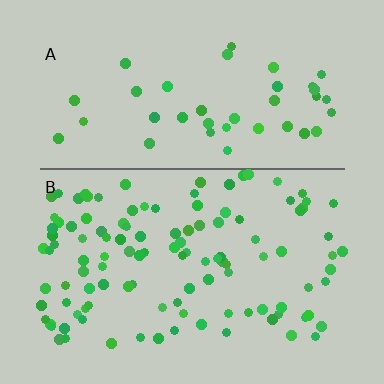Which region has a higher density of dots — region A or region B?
B (the bottom).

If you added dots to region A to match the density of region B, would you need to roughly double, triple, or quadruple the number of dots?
Approximately triple.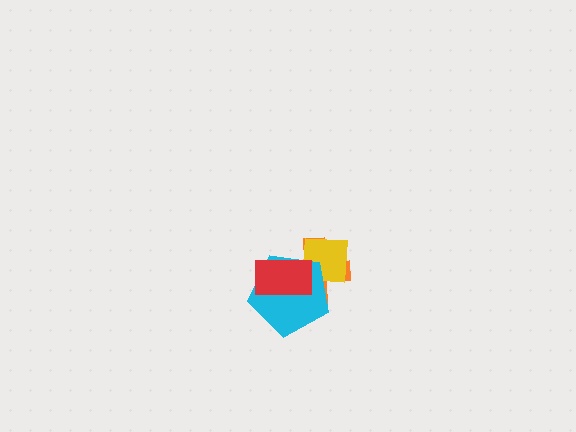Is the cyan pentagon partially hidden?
Yes, it is partially covered by another shape.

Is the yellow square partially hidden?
Yes, it is partially covered by another shape.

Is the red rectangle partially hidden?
No, no other shape covers it.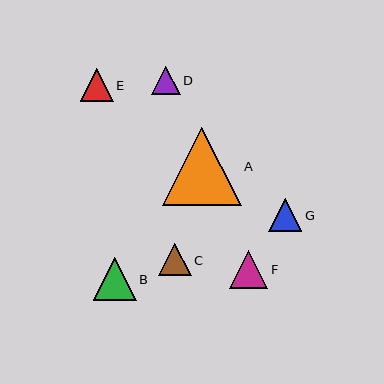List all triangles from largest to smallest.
From largest to smallest: A, B, F, G, E, C, D.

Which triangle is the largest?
Triangle A is the largest with a size of approximately 79 pixels.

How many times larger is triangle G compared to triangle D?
Triangle G is approximately 1.2 times the size of triangle D.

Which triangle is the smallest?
Triangle D is the smallest with a size of approximately 28 pixels.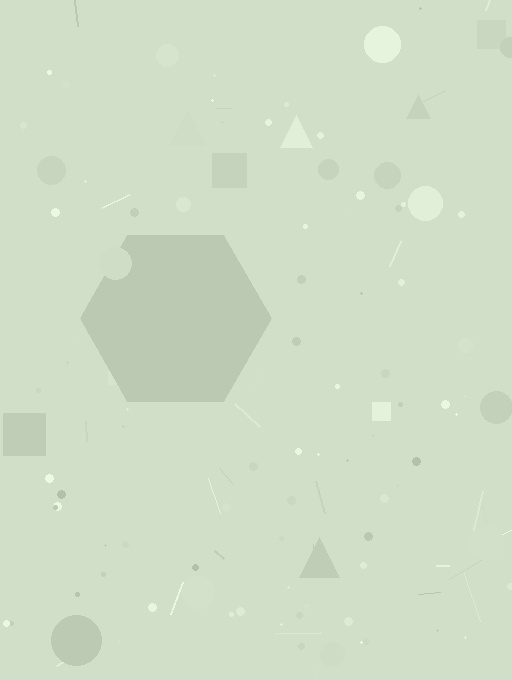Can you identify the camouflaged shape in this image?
The camouflaged shape is a hexagon.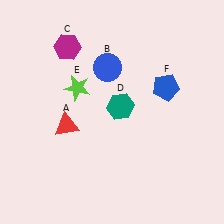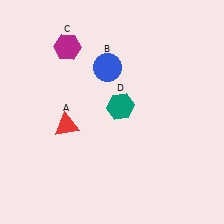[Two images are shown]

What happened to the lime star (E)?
The lime star (E) was removed in Image 2. It was in the top-left area of Image 1.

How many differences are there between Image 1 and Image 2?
There are 2 differences between the two images.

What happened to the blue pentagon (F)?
The blue pentagon (F) was removed in Image 2. It was in the top-right area of Image 1.